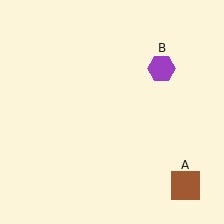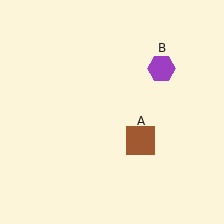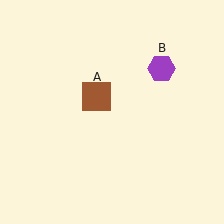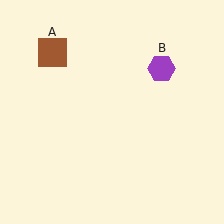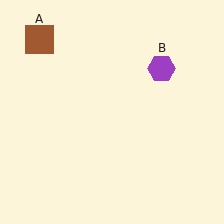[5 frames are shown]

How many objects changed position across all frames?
1 object changed position: brown square (object A).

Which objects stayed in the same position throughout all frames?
Purple hexagon (object B) remained stationary.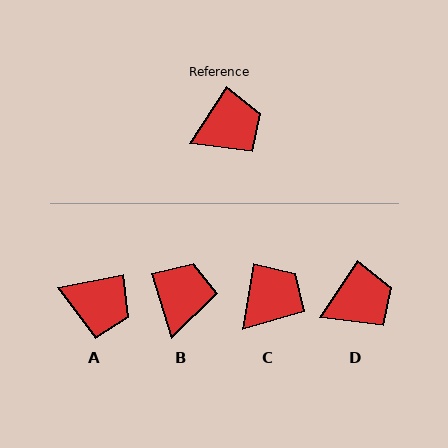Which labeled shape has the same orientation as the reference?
D.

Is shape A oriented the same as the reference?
No, it is off by about 46 degrees.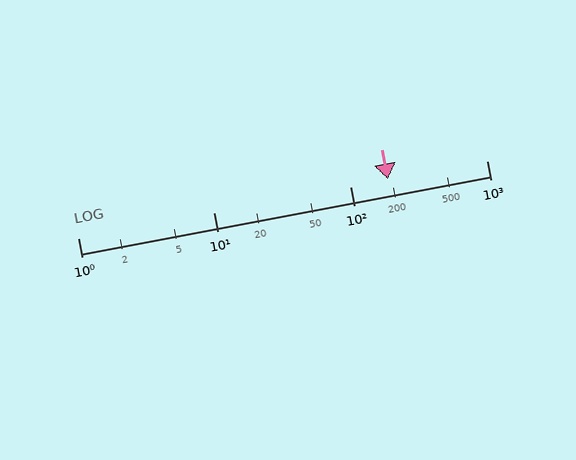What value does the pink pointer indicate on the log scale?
The pointer indicates approximately 190.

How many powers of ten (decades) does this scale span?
The scale spans 3 decades, from 1 to 1000.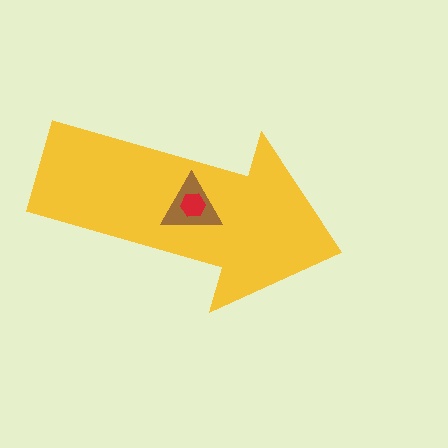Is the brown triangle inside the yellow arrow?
Yes.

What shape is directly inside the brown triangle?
The red hexagon.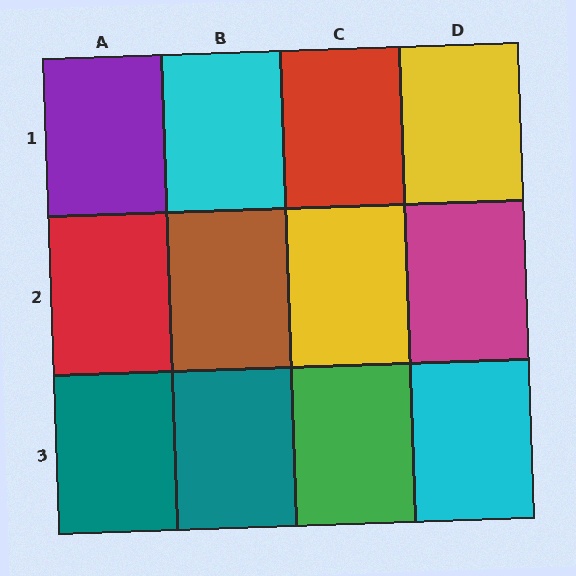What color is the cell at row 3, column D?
Cyan.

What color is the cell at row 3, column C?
Green.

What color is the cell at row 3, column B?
Teal.